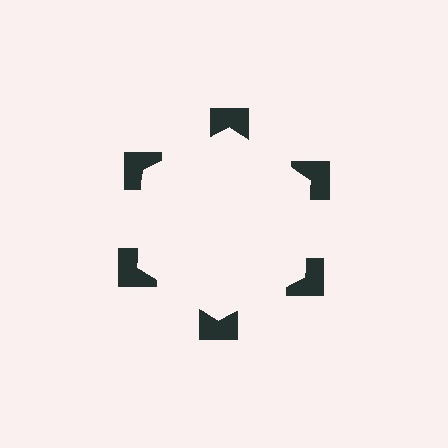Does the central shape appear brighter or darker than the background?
It typically appears slightly brighter than the background, even though no actual brightness change is drawn.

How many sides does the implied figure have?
6 sides.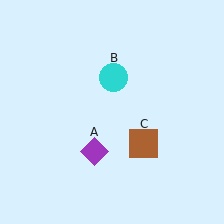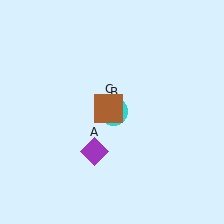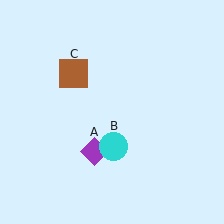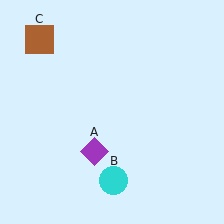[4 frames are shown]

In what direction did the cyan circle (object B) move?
The cyan circle (object B) moved down.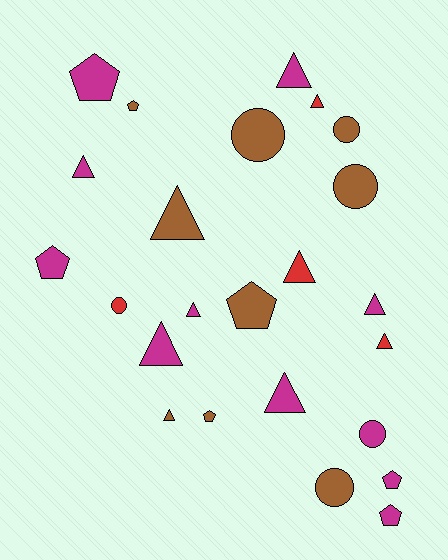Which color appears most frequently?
Magenta, with 11 objects.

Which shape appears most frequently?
Triangle, with 11 objects.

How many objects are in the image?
There are 24 objects.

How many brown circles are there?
There are 4 brown circles.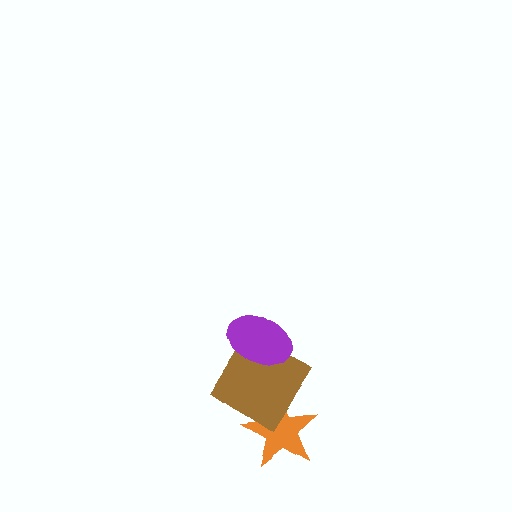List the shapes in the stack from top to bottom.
From top to bottom: the purple ellipse, the brown diamond, the orange star.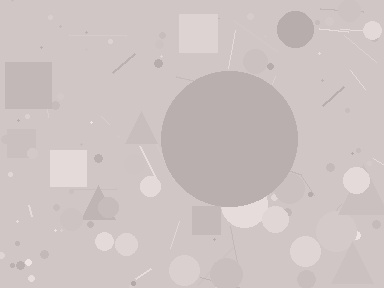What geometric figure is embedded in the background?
A circle is embedded in the background.